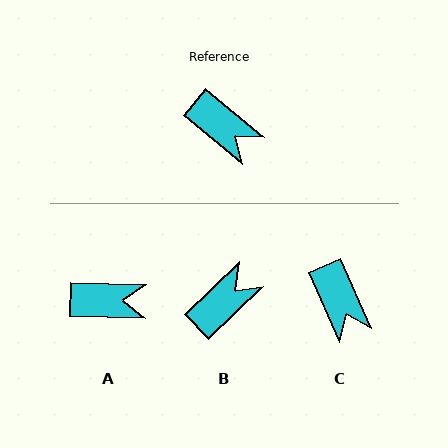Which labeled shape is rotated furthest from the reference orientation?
B, about 83 degrees away.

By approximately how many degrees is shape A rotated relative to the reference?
Approximately 38 degrees counter-clockwise.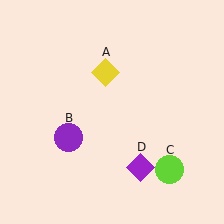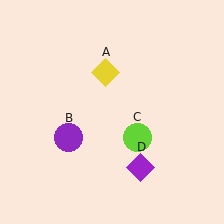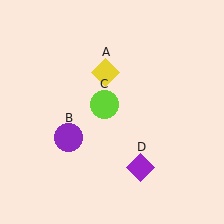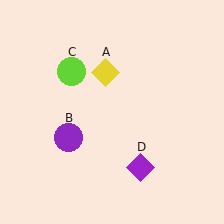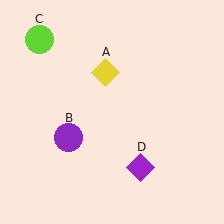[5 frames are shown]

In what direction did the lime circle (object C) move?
The lime circle (object C) moved up and to the left.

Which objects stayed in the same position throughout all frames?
Yellow diamond (object A) and purple circle (object B) and purple diamond (object D) remained stationary.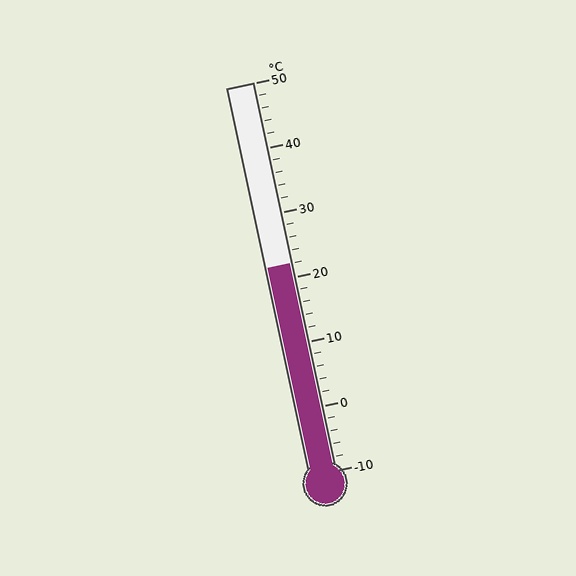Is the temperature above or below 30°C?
The temperature is below 30°C.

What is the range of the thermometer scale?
The thermometer scale ranges from -10°C to 50°C.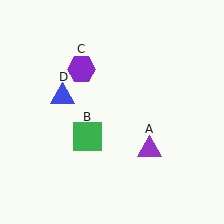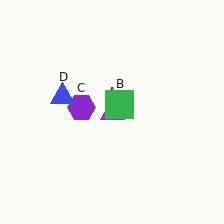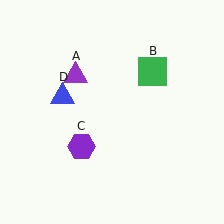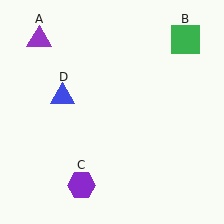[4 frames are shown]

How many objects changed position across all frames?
3 objects changed position: purple triangle (object A), green square (object B), purple hexagon (object C).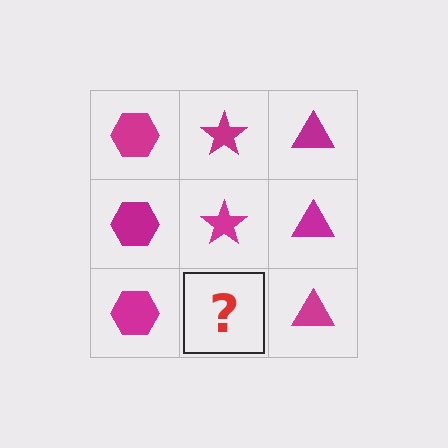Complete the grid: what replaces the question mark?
The question mark should be replaced with a magenta star.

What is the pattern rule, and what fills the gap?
The rule is that each column has a consistent shape. The gap should be filled with a magenta star.